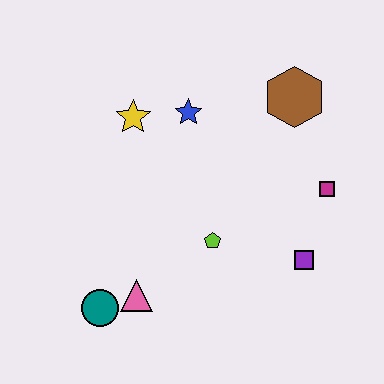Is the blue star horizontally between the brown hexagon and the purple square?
No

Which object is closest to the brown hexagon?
The magenta square is closest to the brown hexagon.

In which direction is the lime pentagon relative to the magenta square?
The lime pentagon is to the left of the magenta square.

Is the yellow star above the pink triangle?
Yes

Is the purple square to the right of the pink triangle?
Yes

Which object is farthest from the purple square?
The yellow star is farthest from the purple square.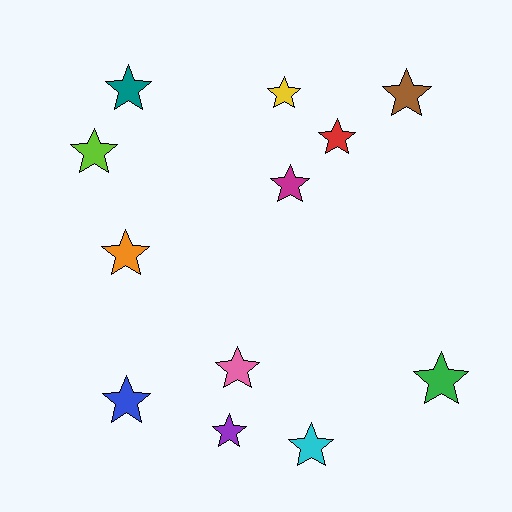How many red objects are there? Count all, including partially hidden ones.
There is 1 red object.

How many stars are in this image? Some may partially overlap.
There are 12 stars.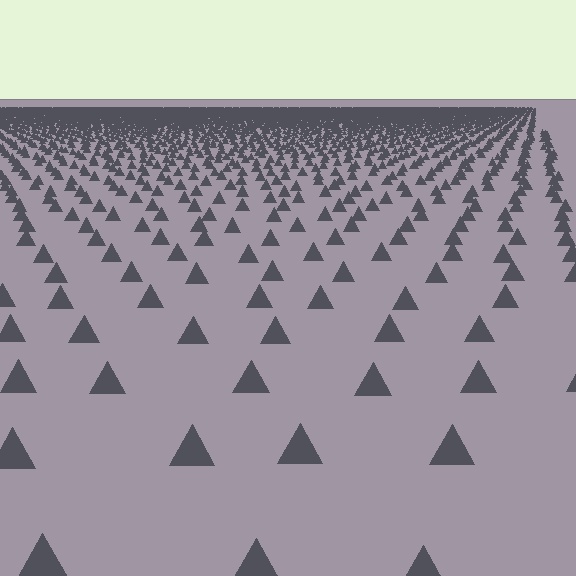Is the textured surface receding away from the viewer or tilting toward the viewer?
The surface is receding away from the viewer. Texture elements get smaller and denser toward the top.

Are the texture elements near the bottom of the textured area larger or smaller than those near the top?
Larger. Near the bottom, elements are closer to the viewer and appear at a bigger on-screen size.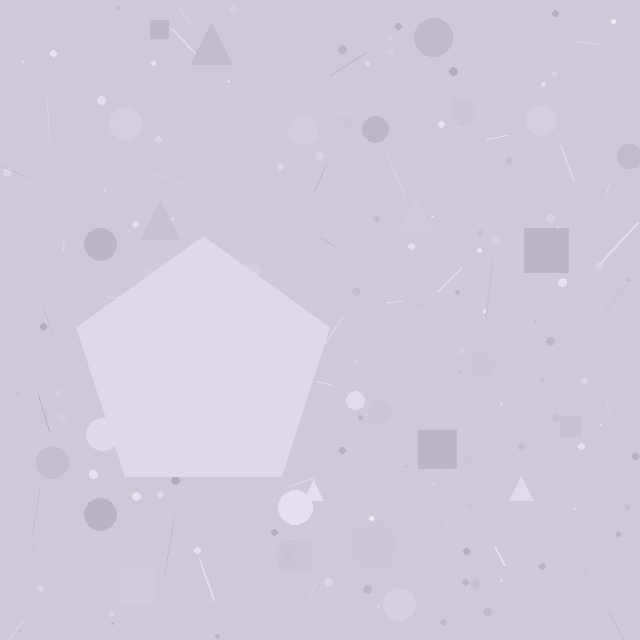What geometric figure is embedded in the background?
A pentagon is embedded in the background.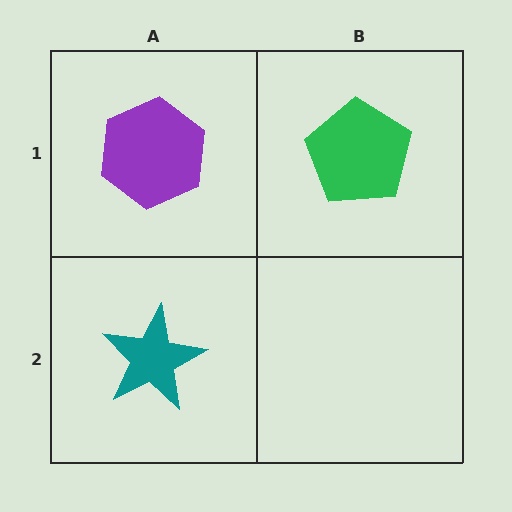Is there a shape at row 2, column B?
No, that cell is empty.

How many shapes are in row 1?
2 shapes.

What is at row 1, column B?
A green pentagon.